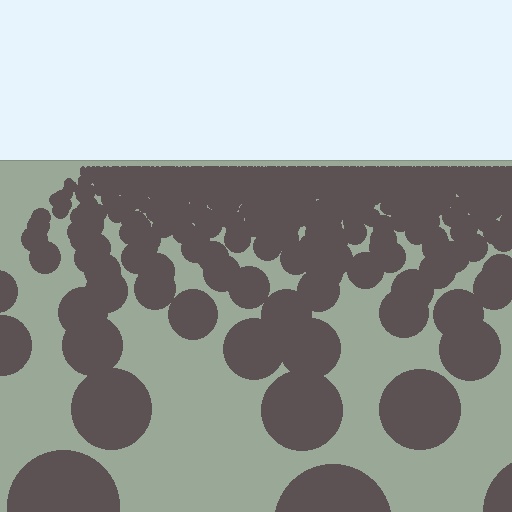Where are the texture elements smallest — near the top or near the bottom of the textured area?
Near the top.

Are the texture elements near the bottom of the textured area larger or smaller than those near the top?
Larger. Near the bottom, elements are closer to the viewer and appear at a bigger on-screen size.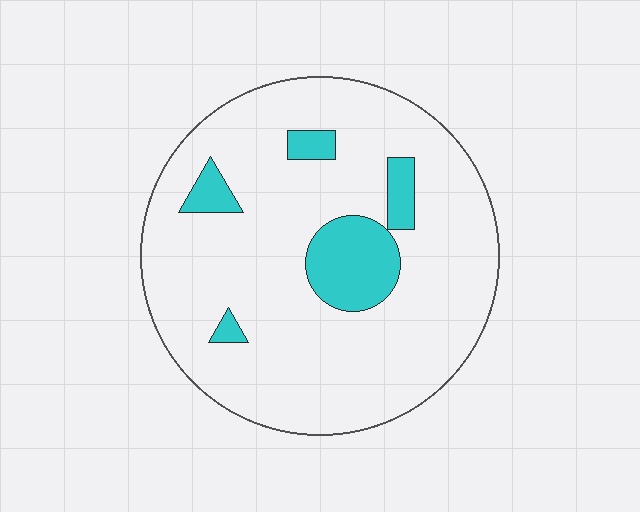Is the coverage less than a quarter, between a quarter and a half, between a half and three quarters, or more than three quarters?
Less than a quarter.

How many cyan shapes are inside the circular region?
5.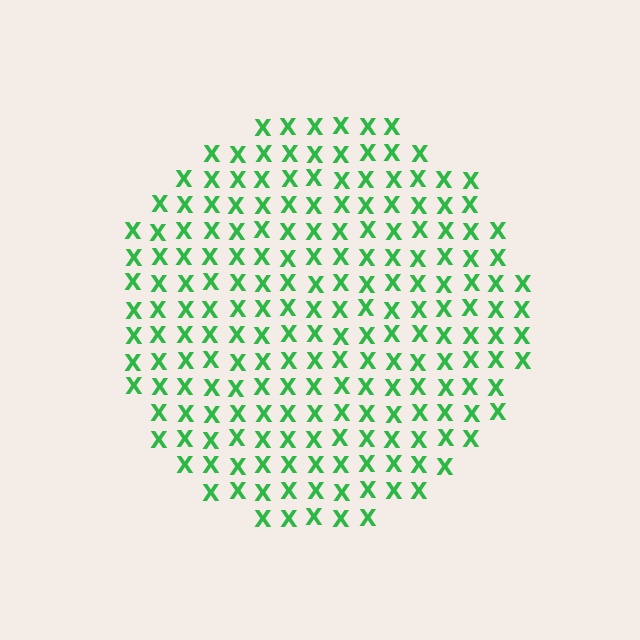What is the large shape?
The large shape is a circle.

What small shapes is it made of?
It is made of small letter X's.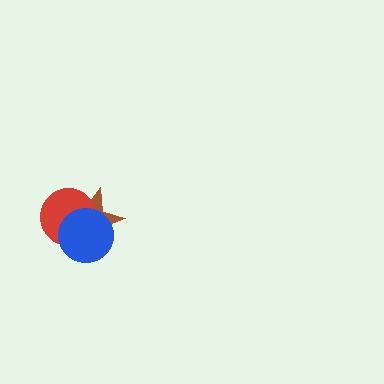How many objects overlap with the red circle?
2 objects overlap with the red circle.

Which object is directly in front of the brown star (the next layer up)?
The red circle is directly in front of the brown star.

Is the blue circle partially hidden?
No, no other shape covers it.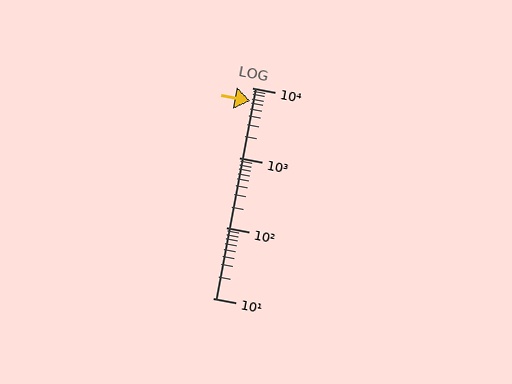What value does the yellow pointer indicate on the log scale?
The pointer indicates approximately 6400.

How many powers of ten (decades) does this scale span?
The scale spans 3 decades, from 10 to 10000.